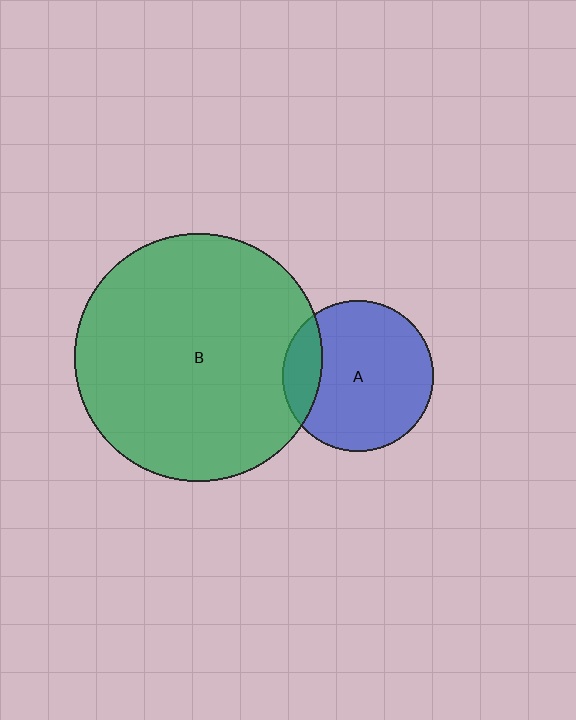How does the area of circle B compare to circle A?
Approximately 2.7 times.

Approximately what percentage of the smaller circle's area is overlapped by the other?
Approximately 15%.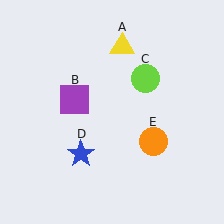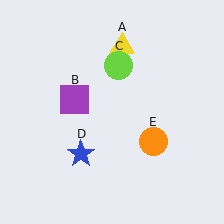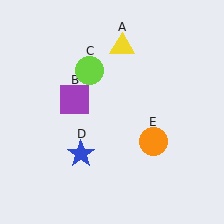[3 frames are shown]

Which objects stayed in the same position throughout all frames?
Yellow triangle (object A) and purple square (object B) and blue star (object D) and orange circle (object E) remained stationary.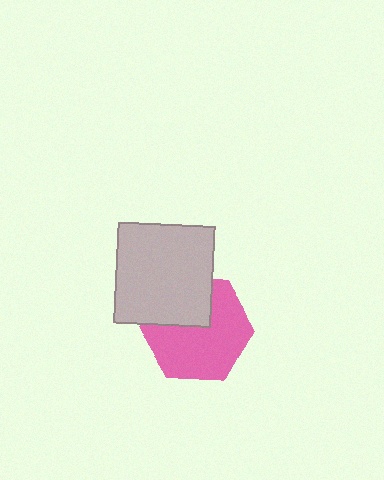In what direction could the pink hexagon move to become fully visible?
The pink hexagon could move down. That would shift it out from behind the light gray rectangle entirely.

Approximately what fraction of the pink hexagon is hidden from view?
Roughly 32% of the pink hexagon is hidden behind the light gray rectangle.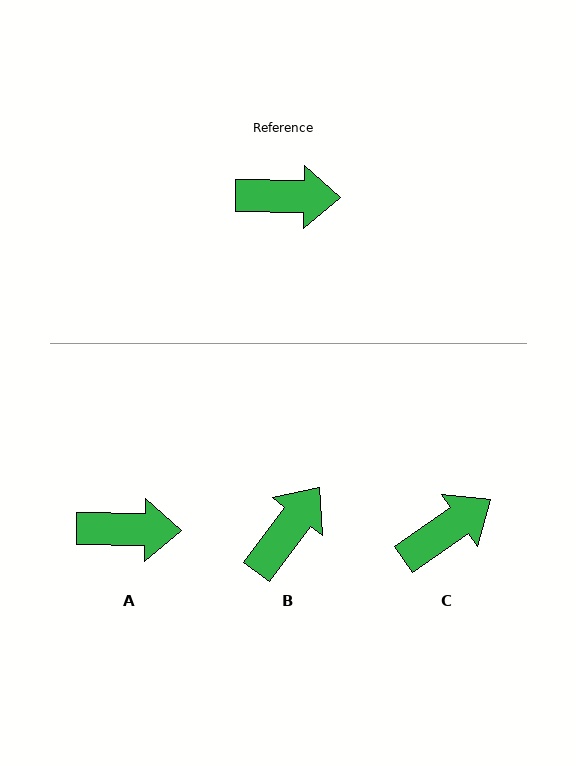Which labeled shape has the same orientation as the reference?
A.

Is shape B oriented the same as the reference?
No, it is off by about 54 degrees.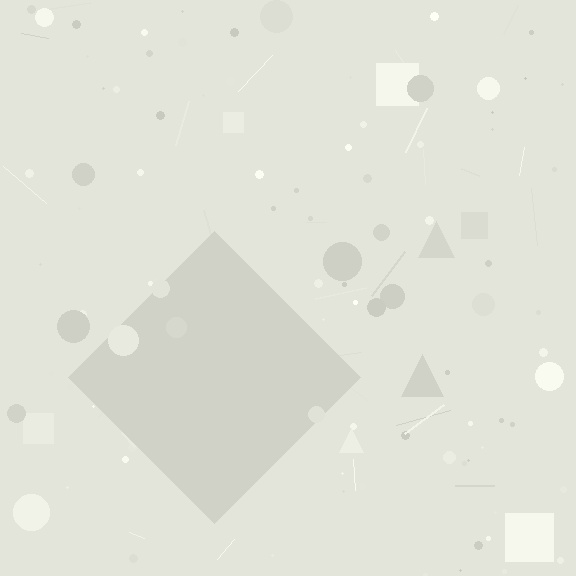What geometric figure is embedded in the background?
A diamond is embedded in the background.